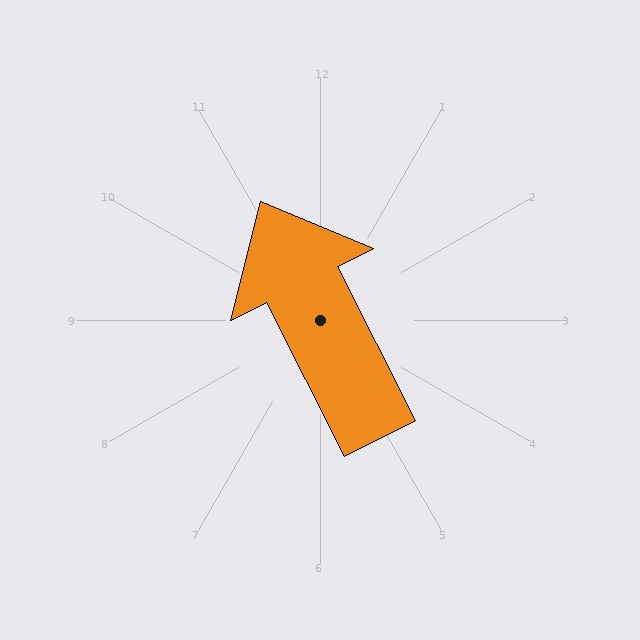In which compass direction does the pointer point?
Northwest.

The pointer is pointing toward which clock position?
Roughly 11 o'clock.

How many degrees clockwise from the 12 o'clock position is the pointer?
Approximately 333 degrees.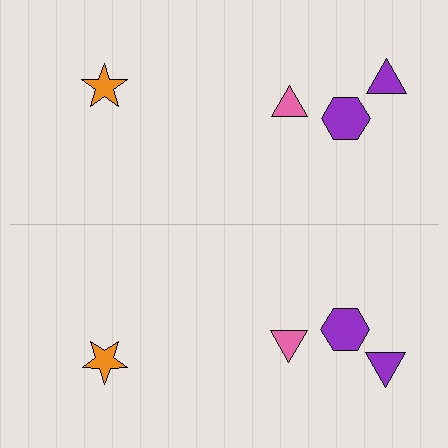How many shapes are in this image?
There are 8 shapes in this image.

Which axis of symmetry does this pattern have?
The pattern has a horizontal axis of symmetry running through the center of the image.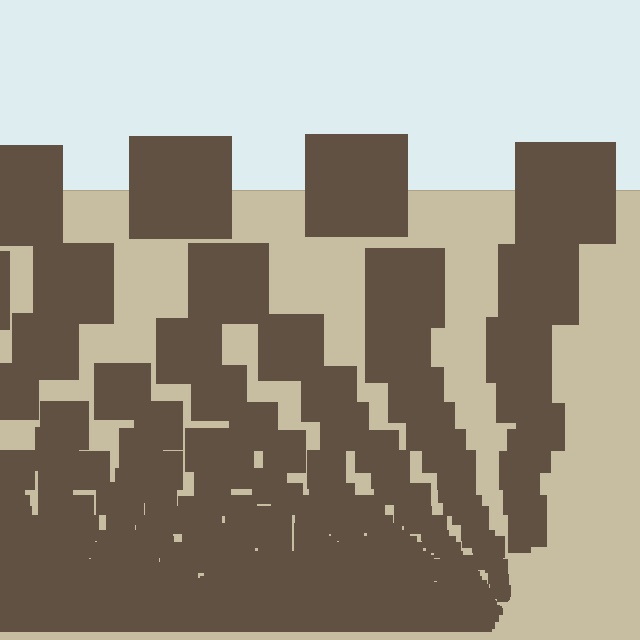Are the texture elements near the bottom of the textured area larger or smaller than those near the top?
Smaller. The gradient is inverted — elements near the bottom are smaller and denser.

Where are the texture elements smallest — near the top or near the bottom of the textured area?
Near the bottom.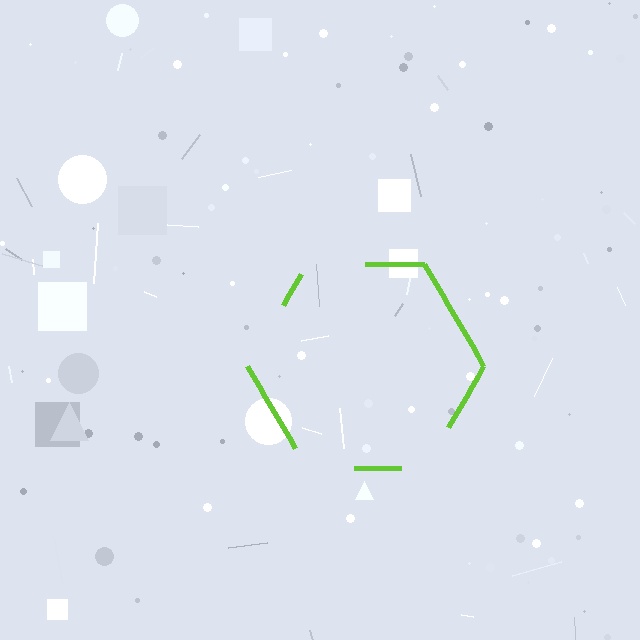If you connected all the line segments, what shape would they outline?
They would outline a hexagon.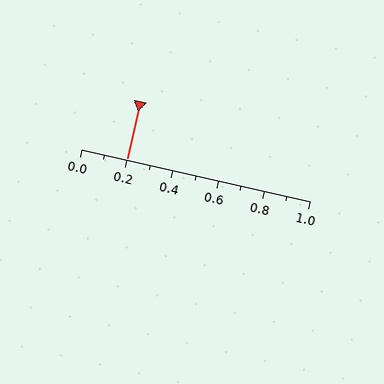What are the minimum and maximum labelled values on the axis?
The axis runs from 0.0 to 1.0.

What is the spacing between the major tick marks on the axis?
The major ticks are spaced 0.2 apart.